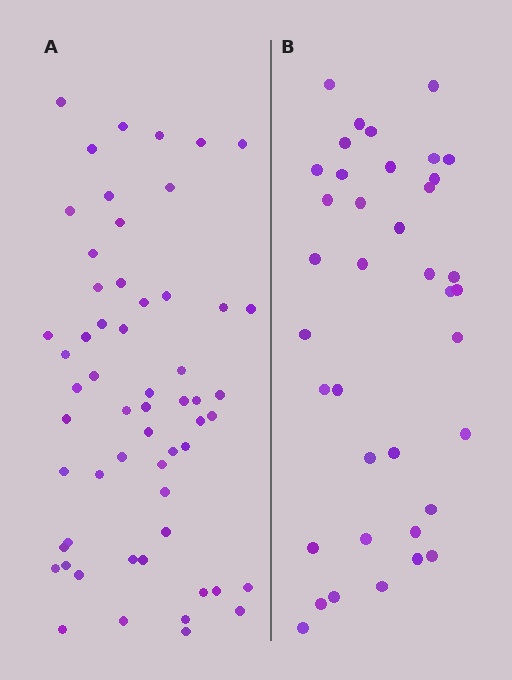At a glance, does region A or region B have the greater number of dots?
Region A (the left region) has more dots.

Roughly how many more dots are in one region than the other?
Region A has approximately 20 more dots than region B.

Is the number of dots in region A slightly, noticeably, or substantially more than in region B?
Region A has substantially more. The ratio is roughly 1.5 to 1.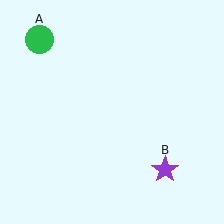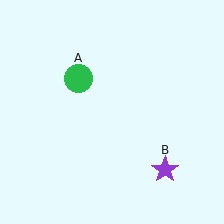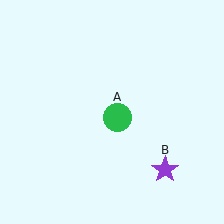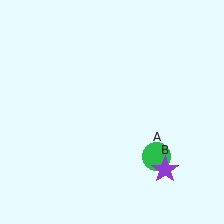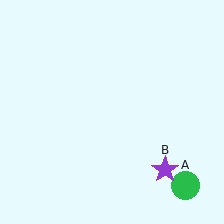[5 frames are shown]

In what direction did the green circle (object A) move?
The green circle (object A) moved down and to the right.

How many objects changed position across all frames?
1 object changed position: green circle (object A).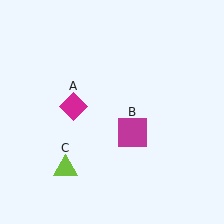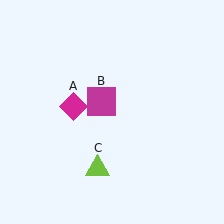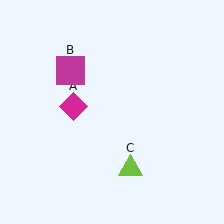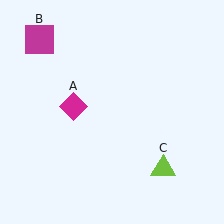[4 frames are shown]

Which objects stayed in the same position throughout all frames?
Magenta diamond (object A) remained stationary.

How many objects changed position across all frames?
2 objects changed position: magenta square (object B), lime triangle (object C).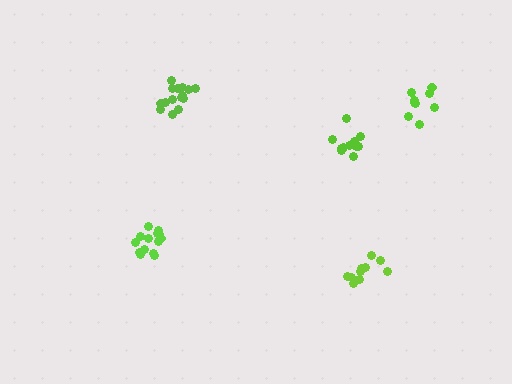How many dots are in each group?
Group 1: 10 dots, Group 2: 15 dots, Group 3: 9 dots, Group 4: 15 dots, Group 5: 12 dots (61 total).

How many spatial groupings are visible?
There are 5 spatial groupings.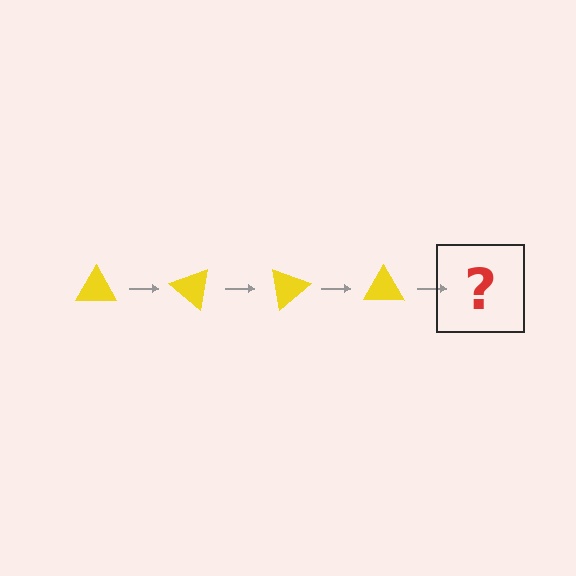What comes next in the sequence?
The next element should be a yellow triangle rotated 160 degrees.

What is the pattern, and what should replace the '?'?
The pattern is that the triangle rotates 40 degrees each step. The '?' should be a yellow triangle rotated 160 degrees.